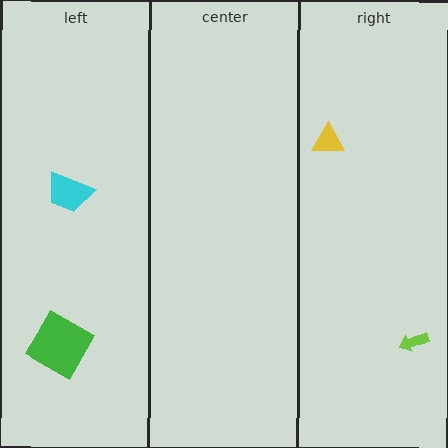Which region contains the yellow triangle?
The right region.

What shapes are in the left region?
The cyan trapezoid, the green square.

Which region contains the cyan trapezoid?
The left region.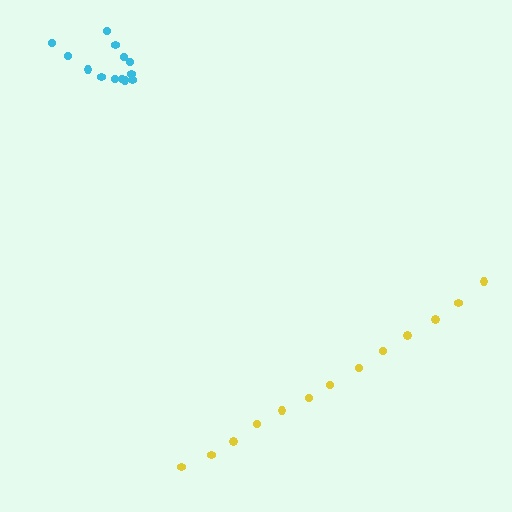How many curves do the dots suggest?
There are 2 distinct paths.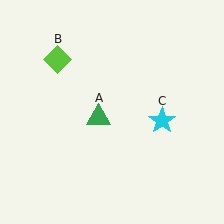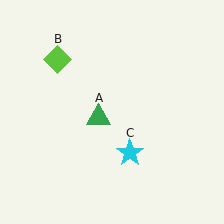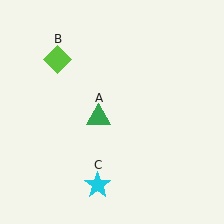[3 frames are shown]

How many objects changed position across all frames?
1 object changed position: cyan star (object C).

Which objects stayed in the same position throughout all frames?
Green triangle (object A) and lime diamond (object B) remained stationary.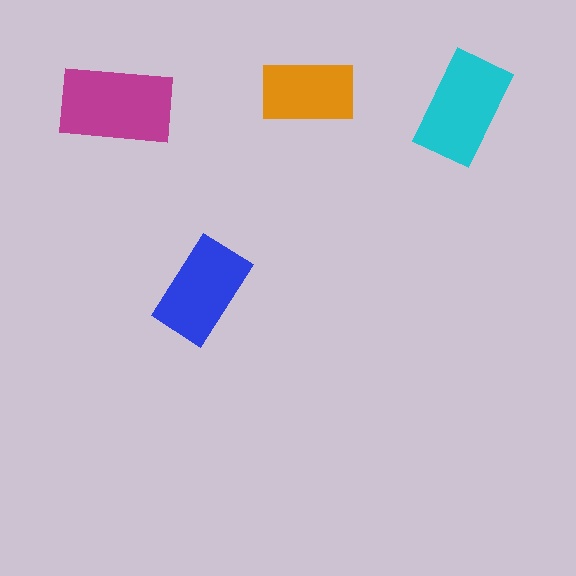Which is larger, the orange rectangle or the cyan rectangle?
The cyan one.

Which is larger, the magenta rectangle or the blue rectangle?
The magenta one.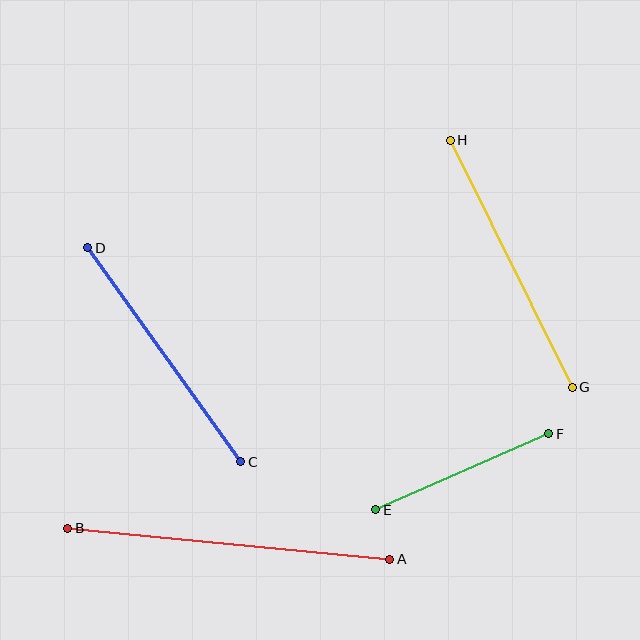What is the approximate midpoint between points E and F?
The midpoint is at approximately (462, 472) pixels.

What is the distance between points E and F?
The distance is approximately 189 pixels.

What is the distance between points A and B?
The distance is approximately 323 pixels.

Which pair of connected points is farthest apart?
Points A and B are farthest apart.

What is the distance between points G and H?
The distance is approximately 276 pixels.